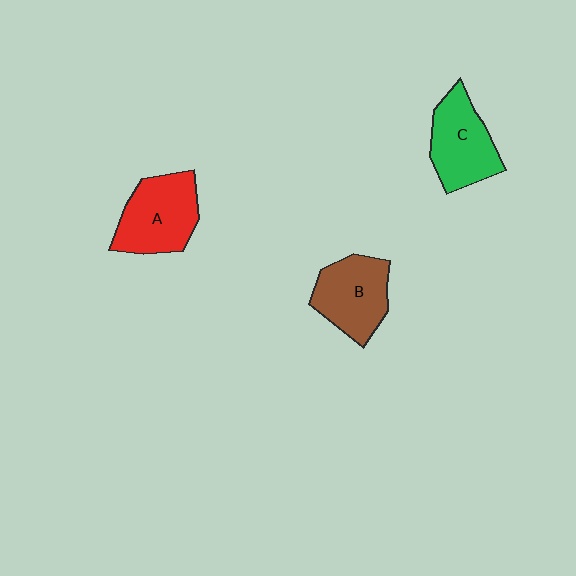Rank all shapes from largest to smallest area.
From largest to smallest: A (red), C (green), B (brown).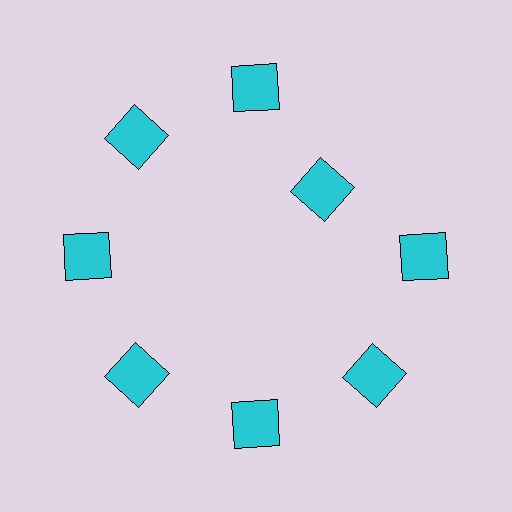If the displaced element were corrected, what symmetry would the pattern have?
It would have 8-fold rotational symmetry — the pattern would map onto itself every 45 degrees.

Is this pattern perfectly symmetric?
No. The 8 cyan squares are arranged in a ring, but one element near the 2 o'clock position is pulled inward toward the center, breaking the 8-fold rotational symmetry.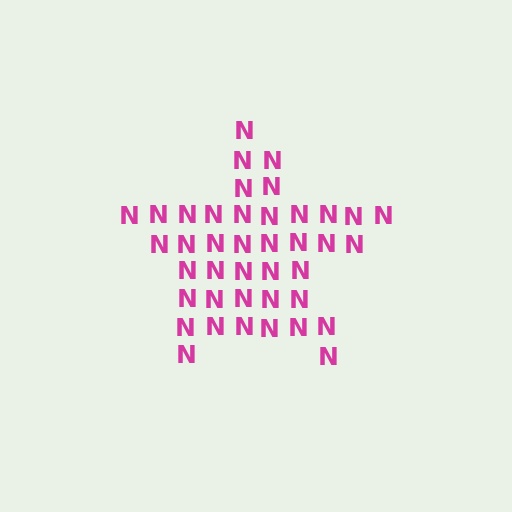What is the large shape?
The large shape is a star.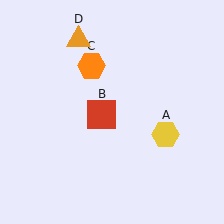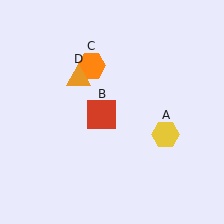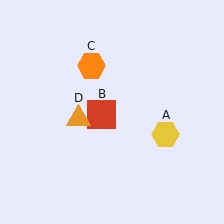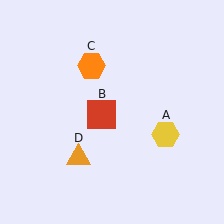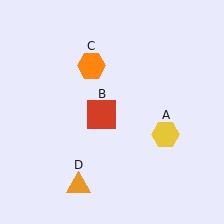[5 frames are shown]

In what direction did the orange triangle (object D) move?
The orange triangle (object D) moved down.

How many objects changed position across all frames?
1 object changed position: orange triangle (object D).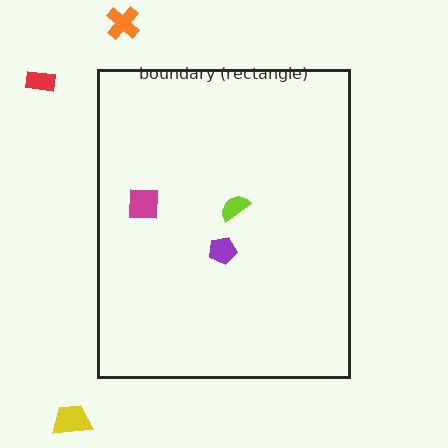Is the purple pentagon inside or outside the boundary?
Inside.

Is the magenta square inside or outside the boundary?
Inside.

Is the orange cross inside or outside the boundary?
Outside.